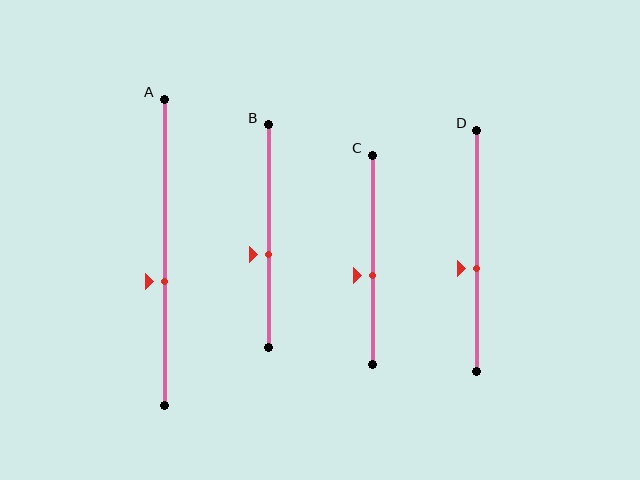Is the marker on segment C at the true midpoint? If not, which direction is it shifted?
No, the marker on segment C is shifted downward by about 7% of the segment length.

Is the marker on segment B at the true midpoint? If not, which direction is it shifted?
No, the marker on segment B is shifted downward by about 8% of the segment length.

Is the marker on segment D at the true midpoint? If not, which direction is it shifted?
No, the marker on segment D is shifted downward by about 8% of the segment length.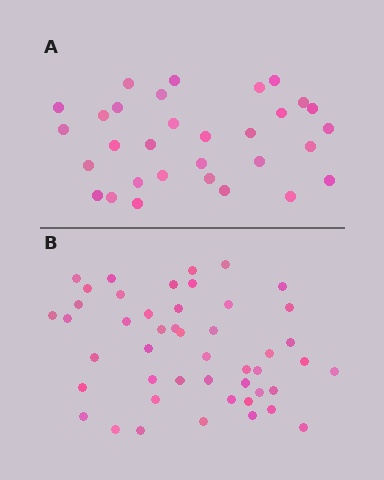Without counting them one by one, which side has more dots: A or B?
Region B (the bottom region) has more dots.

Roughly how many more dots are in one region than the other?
Region B has approximately 15 more dots than region A.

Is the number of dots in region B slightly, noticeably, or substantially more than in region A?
Region B has substantially more. The ratio is roughly 1.5 to 1.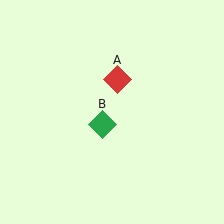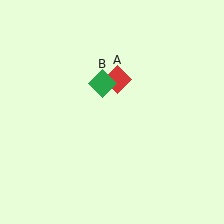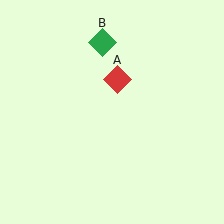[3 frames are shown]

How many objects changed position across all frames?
1 object changed position: green diamond (object B).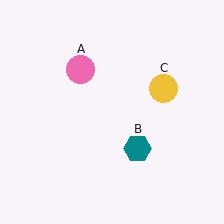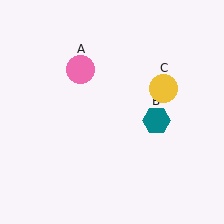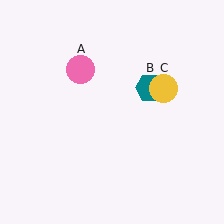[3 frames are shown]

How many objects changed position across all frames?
1 object changed position: teal hexagon (object B).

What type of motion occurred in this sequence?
The teal hexagon (object B) rotated counterclockwise around the center of the scene.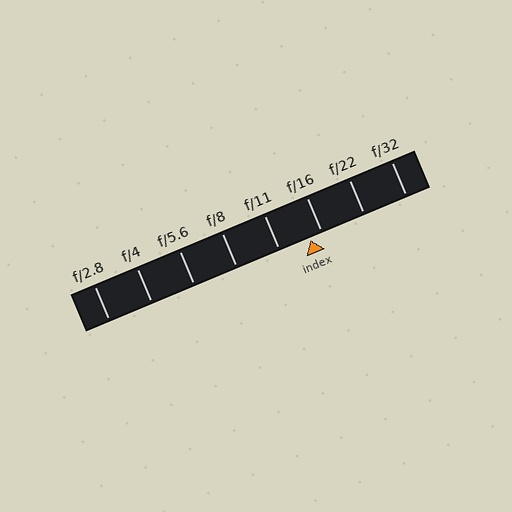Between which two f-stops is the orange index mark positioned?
The index mark is between f/11 and f/16.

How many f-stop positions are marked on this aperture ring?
There are 8 f-stop positions marked.